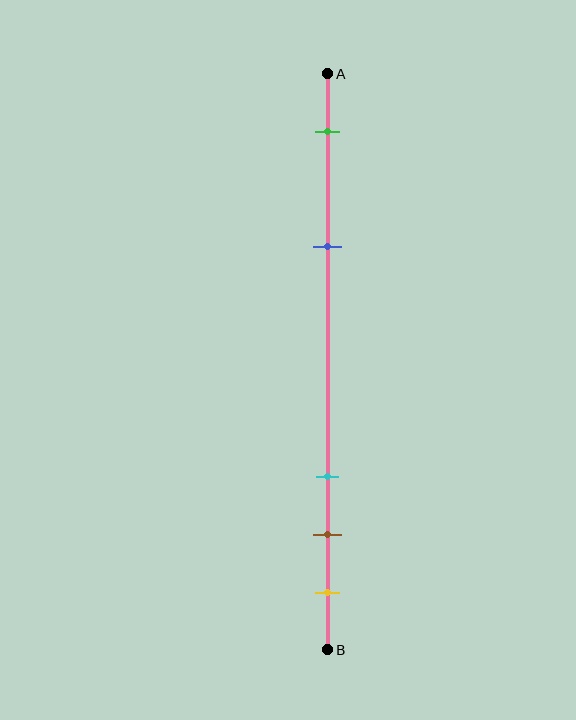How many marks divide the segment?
There are 5 marks dividing the segment.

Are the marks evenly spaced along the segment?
No, the marks are not evenly spaced.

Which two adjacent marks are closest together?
The brown and yellow marks are the closest adjacent pair.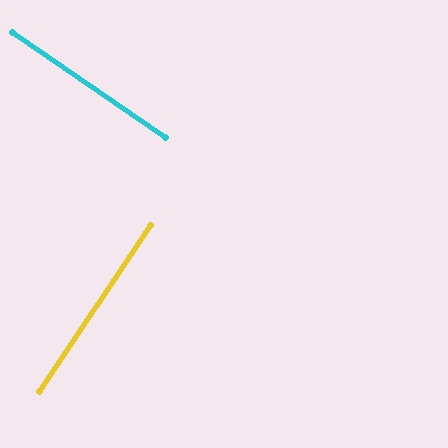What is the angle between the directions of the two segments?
Approximately 89 degrees.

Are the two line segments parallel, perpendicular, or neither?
Perpendicular — they meet at approximately 89°.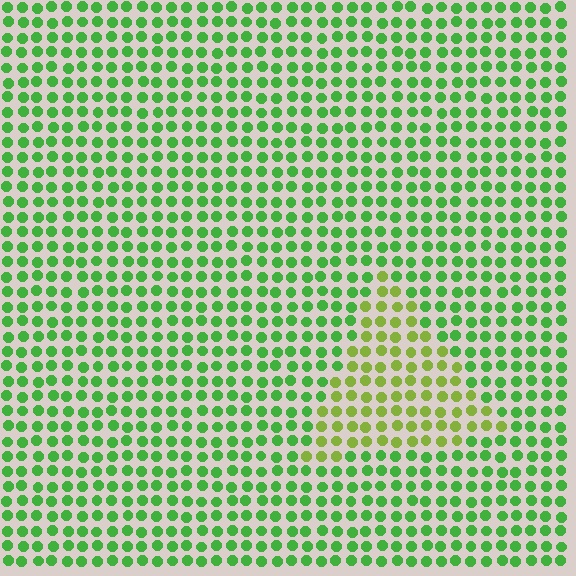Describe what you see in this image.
The image is filled with small green elements in a uniform arrangement. A triangle-shaped region is visible where the elements are tinted to a slightly different hue, forming a subtle color boundary.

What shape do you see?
I see a triangle.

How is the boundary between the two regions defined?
The boundary is defined purely by a slight shift in hue (about 35 degrees). Spacing, size, and orientation are identical on both sides.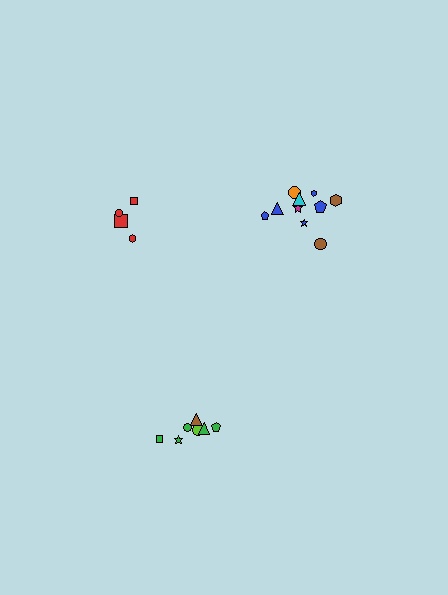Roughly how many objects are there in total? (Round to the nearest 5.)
Roughly 20 objects in total.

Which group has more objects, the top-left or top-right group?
The top-right group.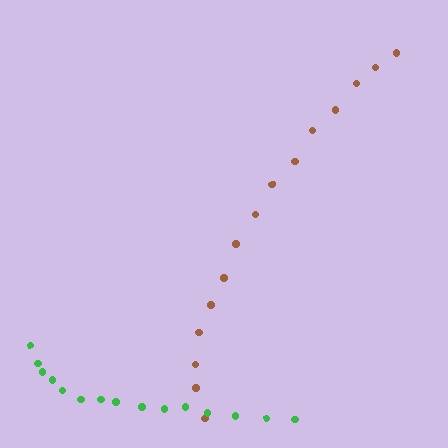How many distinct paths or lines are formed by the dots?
There are 2 distinct paths.